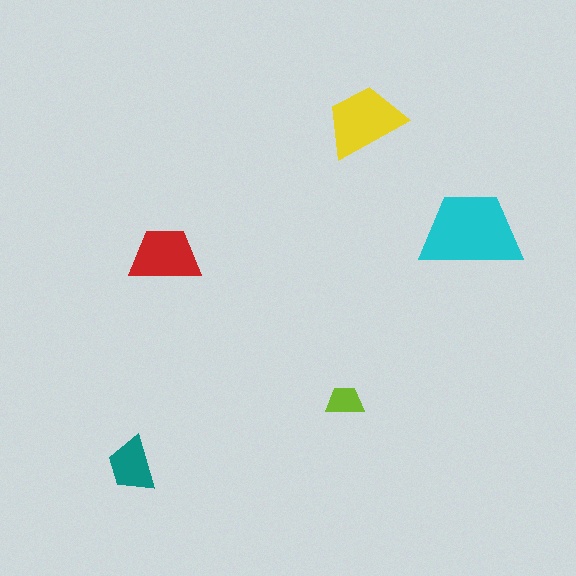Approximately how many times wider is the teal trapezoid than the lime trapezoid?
About 1.5 times wider.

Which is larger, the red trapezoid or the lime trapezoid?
The red one.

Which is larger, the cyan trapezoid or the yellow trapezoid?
The cyan one.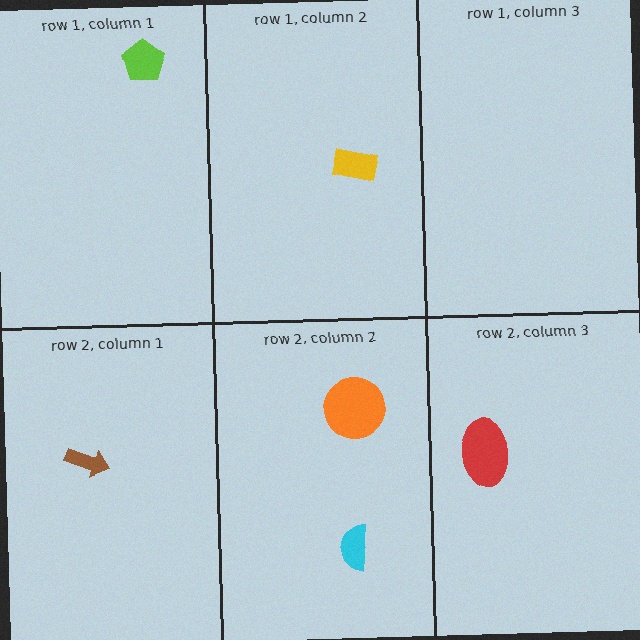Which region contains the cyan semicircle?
The row 2, column 2 region.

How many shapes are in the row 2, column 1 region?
1.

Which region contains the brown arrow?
The row 2, column 1 region.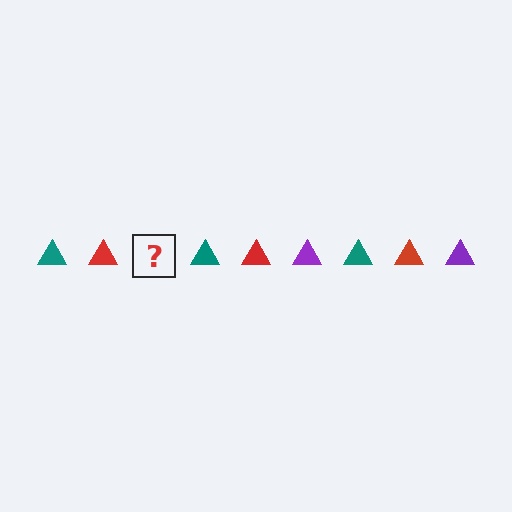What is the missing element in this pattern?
The missing element is a purple triangle.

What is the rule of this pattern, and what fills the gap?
The rule is that the pattern cycles through teal, red, purple triangles. The gap should be filled with a purple triangle.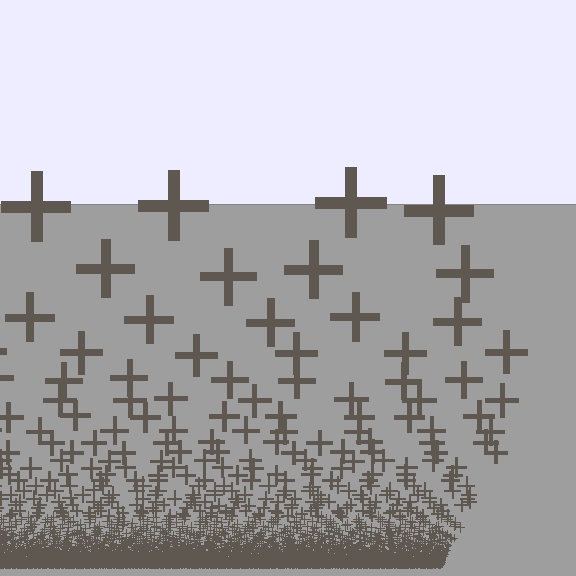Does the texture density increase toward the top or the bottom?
Density increases toward the bottom.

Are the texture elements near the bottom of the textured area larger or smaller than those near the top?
Smaller. The gradient is inverted — elements near the bottom are smaller and denser.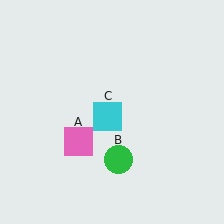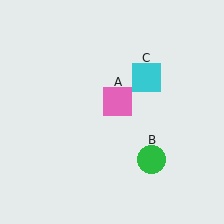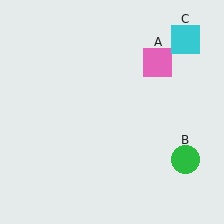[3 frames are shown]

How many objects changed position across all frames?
3 objects changed position: pink square (object A), green circle (object B), cyan square (object C).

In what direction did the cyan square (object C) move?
The cyan square (object C) moved up and to the right.